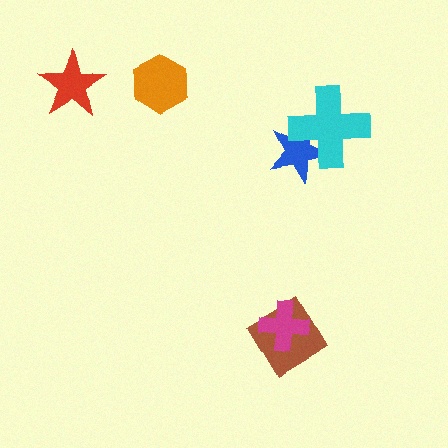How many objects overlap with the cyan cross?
1 object overlaps with the cyan cross.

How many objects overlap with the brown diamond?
1 object overlaps with the brown diamond.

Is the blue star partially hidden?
Yes, it is partially covered by another shape.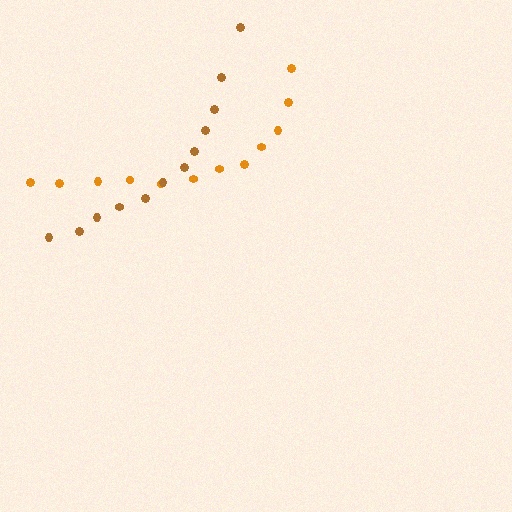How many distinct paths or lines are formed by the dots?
There are 2 distinct paths.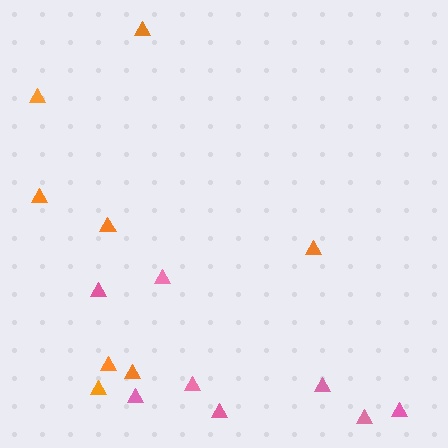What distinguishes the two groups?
There are 2 groups: one group of pink triangles (8) and one group of orange triangles (8).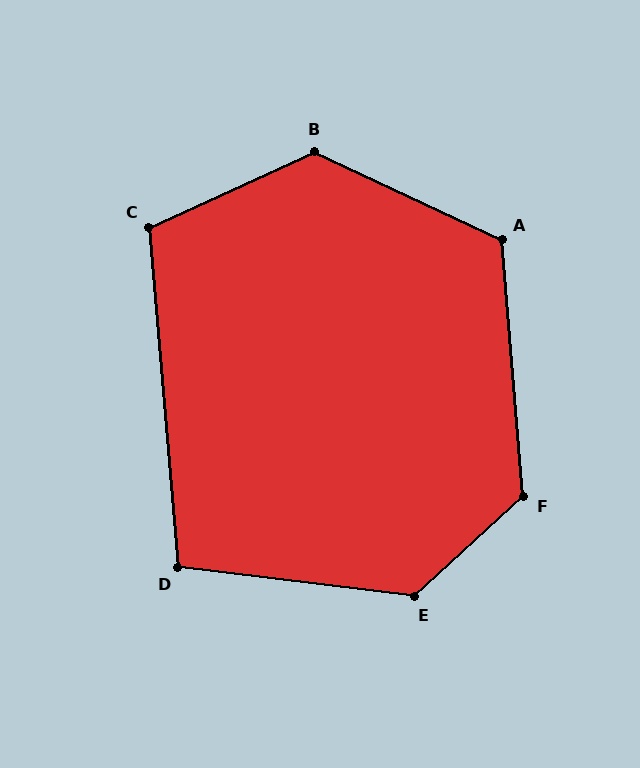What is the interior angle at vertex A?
Approximately 120 degrees (obtuse).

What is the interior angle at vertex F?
Approximately 128 degrees (obtuse).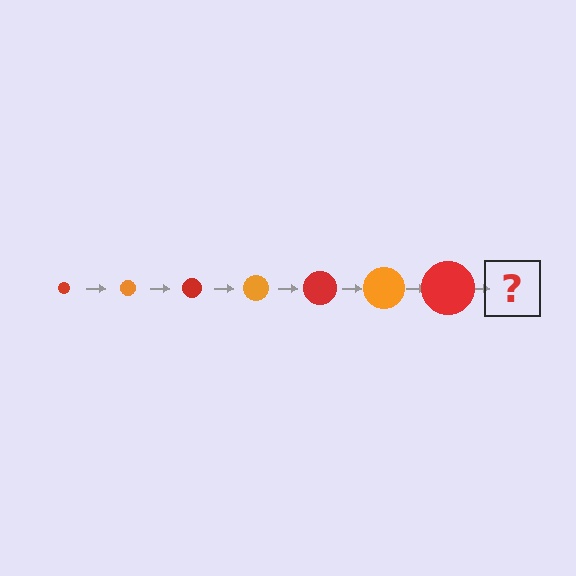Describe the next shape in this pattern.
It should be an orange circle, larger than the previous one.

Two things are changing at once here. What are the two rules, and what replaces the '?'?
The two rules are that the circle grows larger each step and the color cycles through red and orange. The '?' should be an orange circle, larger than the previous one.